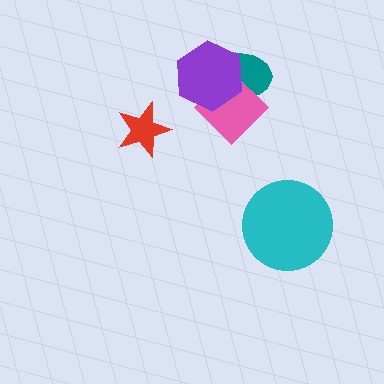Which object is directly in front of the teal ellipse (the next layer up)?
The pink diamond is directly in front of the teal ellipse.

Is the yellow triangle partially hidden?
Yes, it is partially covered by another shape.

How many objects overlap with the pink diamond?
3 objects overlap with the pink diamond.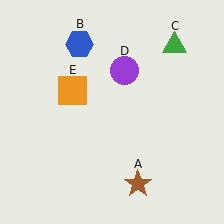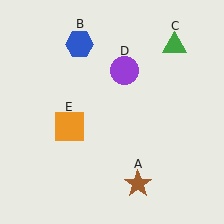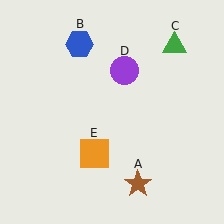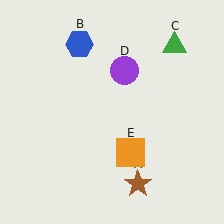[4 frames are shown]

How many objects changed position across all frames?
1 object changed position: orange square (object E).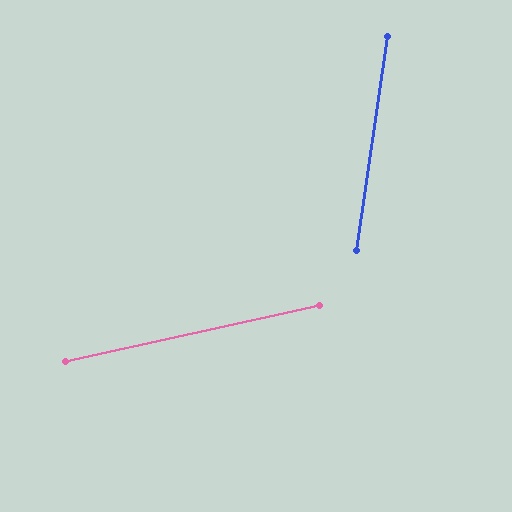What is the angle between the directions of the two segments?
Approximately 69 degrees.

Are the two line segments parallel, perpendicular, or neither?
Neither parallel nor perpendicular — they differ by about 69°.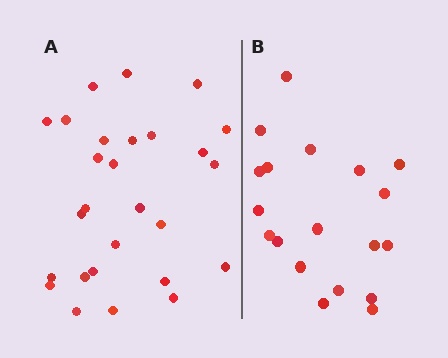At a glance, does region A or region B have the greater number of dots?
Region A (the left region) has more dots.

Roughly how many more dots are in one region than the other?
Region A has roughly 8 or so more dots than region B.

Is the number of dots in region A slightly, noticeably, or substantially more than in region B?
Region A has noticeably more, but not dramatically so. The ratio is roughly 1.4 to 1.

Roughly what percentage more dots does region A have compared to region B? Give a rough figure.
About 40% more.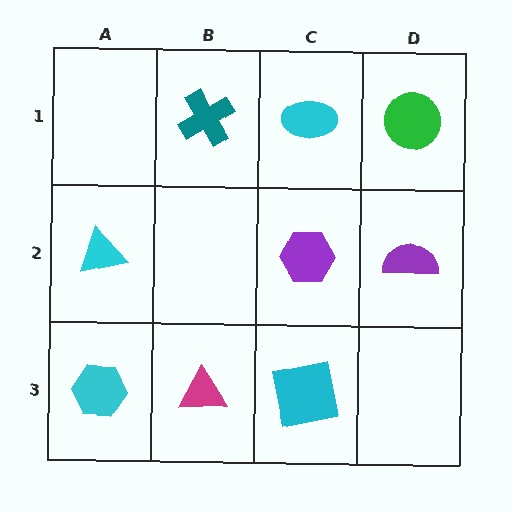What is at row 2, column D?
A purple semicircle.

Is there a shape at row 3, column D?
No, that cell is empty.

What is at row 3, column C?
A cyan square.